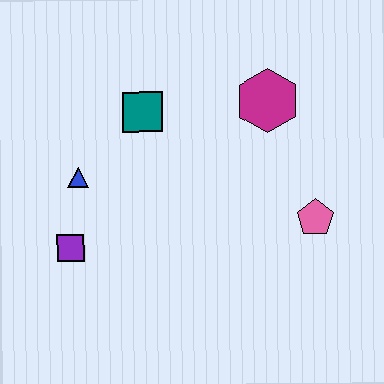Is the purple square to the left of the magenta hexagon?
Yes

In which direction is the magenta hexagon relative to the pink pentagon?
The magenta hexagon is above the pink pentagon.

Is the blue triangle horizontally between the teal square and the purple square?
Yes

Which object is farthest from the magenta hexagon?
The purple square is farthest from the magenta hexagon.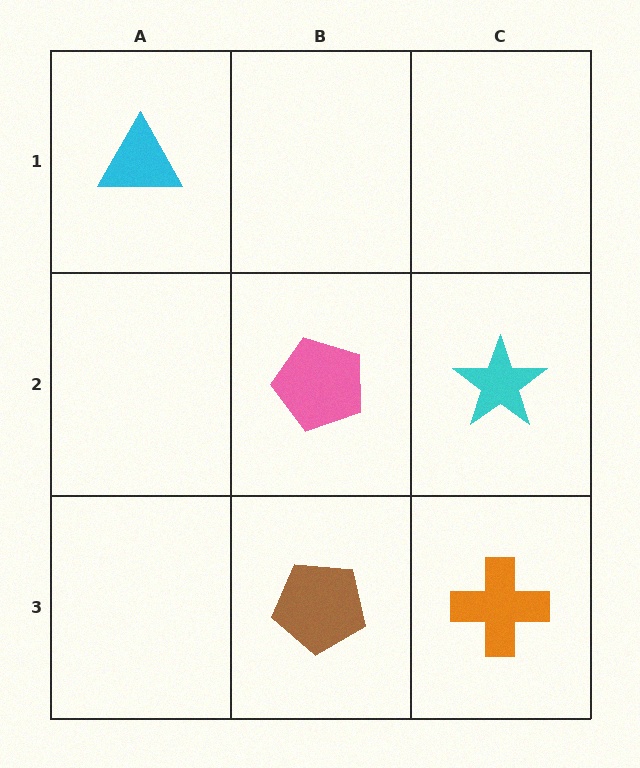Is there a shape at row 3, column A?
No, that cell is empty.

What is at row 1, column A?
A cyan triangle.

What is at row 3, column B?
A brown pentagon.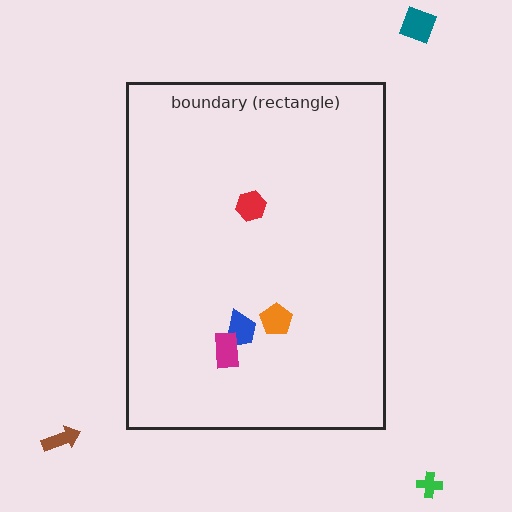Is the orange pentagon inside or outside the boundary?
Inside.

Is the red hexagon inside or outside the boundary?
Inside.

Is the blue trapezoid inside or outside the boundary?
Inside.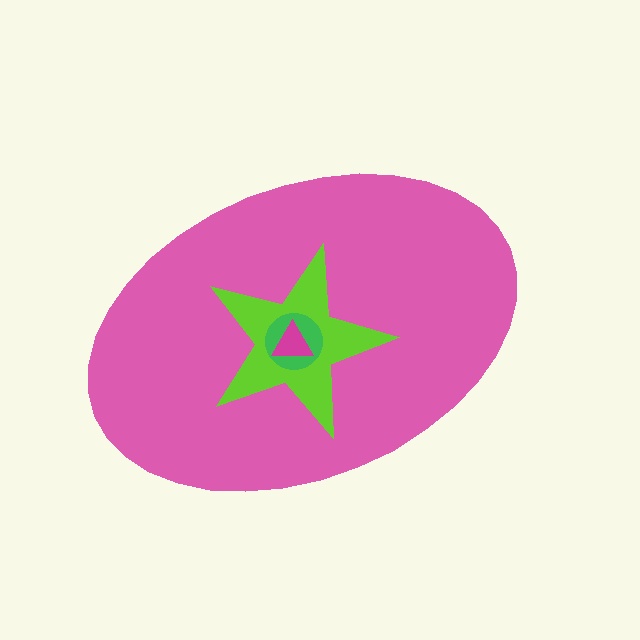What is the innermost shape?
The magenta triangle.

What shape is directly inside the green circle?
The magenta triangle.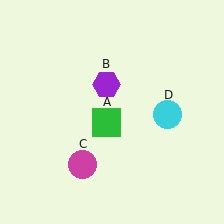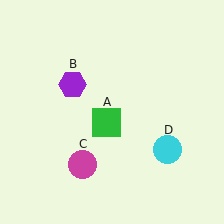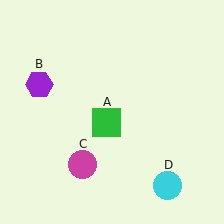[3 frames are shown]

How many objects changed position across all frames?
2 objects changed position: purple hexagon (object B), cyan circle (object D).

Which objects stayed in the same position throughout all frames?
Green square (object A) and magenta circle (object C) remained stationary.